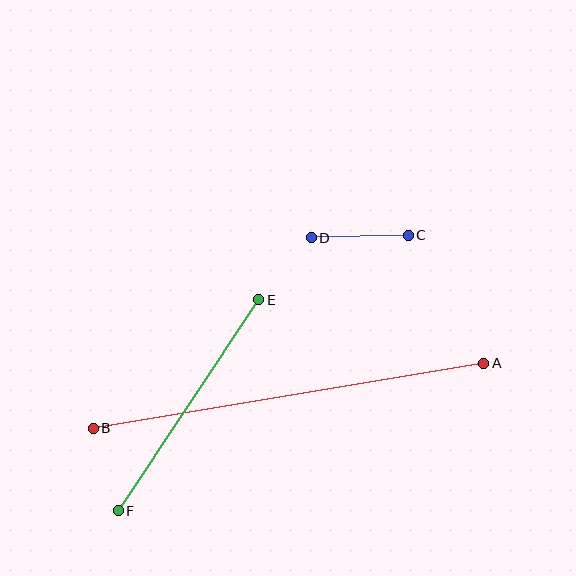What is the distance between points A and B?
The distance is approximately 396 pixels.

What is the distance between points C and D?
The distance is approximately 97 pixels.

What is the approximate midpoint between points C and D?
The midpoint is at approximately (360, 236) pixels.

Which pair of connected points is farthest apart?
Points A and B are farthest apart.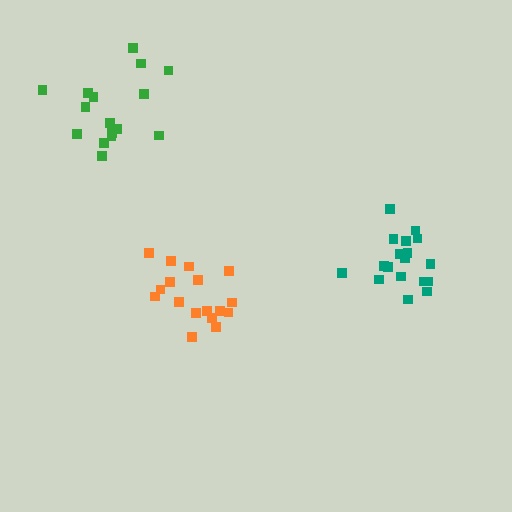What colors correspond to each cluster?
The clusters are colored: green, teal, orange.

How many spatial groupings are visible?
There are 3 spatial groupings.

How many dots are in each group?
Group 1: 16 dots, Group 2: 18 dots, Group 3: 17 dots (51 total).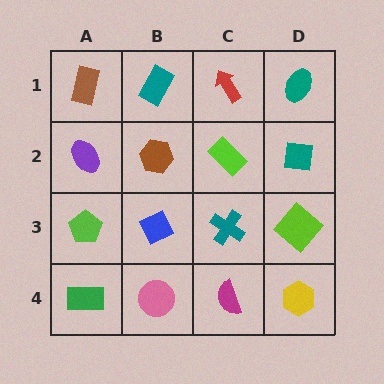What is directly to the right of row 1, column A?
A teal rectangle.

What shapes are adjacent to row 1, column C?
A lime rectangle (row 2, column C), a teal rectangle (row 1, column B), a teal ellipse (row 1, column D).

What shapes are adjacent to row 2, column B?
A teal rectangle (row 1, column B), a blue diamond (row 3, column B), a purple ellipse (row 2, column A), a lime rectangle (row 2, column C).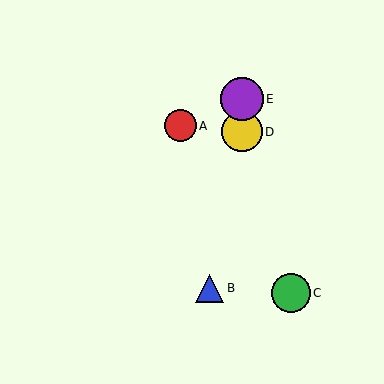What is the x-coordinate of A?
Object A is at x≈180.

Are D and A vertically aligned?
No, D is at x≈242 and A is at x≈180.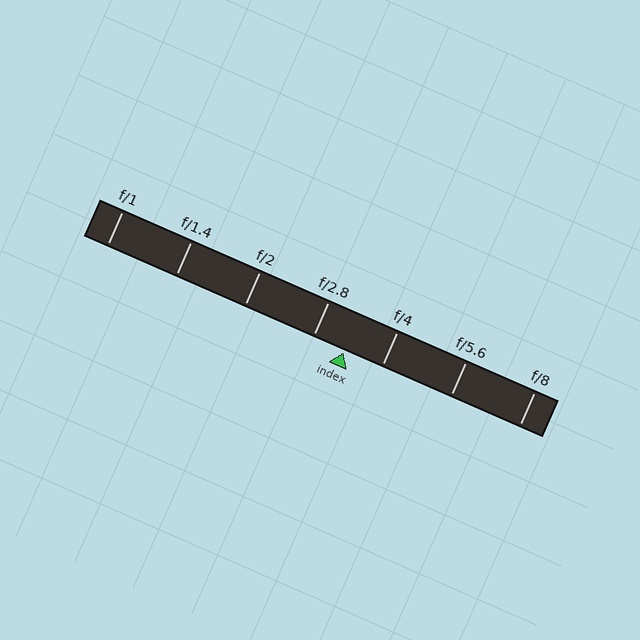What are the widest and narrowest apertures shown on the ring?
The widest aperture shown is f/1 and the narrowest is f/8.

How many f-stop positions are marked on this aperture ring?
There are 7 f-stop positions marked.